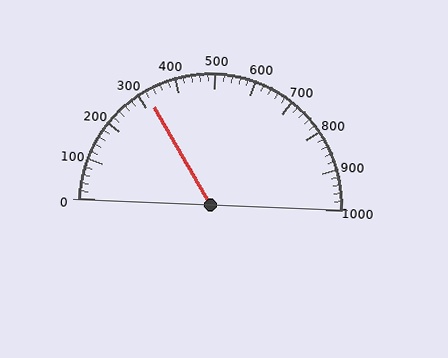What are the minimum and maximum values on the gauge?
The gauge ranges from 0 to 1000.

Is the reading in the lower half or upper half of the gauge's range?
The reading is in the lower half of the range (0 to 1000).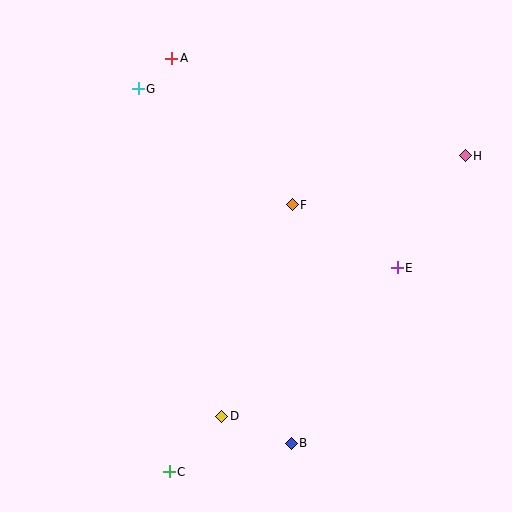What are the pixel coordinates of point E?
Point E is at (397, 268).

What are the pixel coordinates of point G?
Point G is at (138, 89).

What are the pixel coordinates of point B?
Point B is at (291, 443).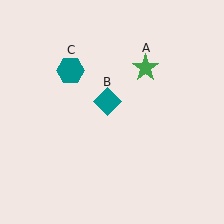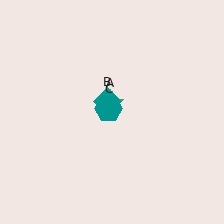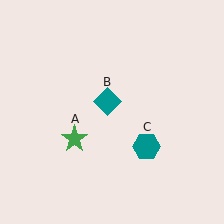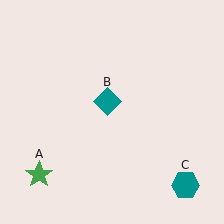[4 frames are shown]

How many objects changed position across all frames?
2 objects changed position: green star (object A), teal hexagon (object C).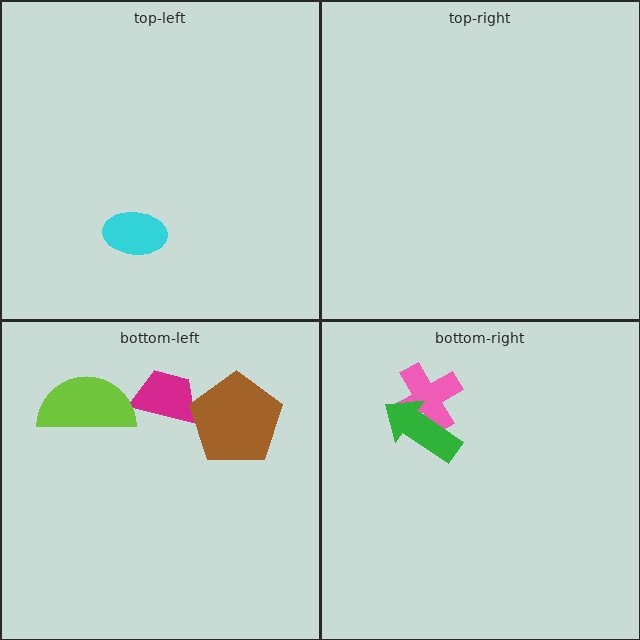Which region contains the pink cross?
The bottom-right region.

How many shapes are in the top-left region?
1.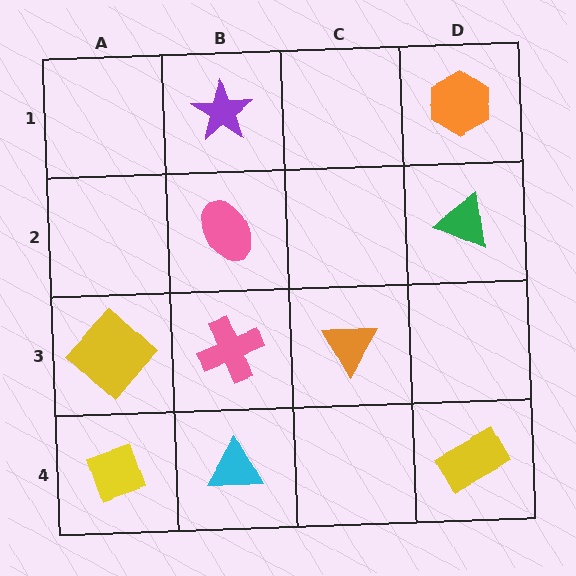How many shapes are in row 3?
3 shapes.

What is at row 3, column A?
A yellow diamond.